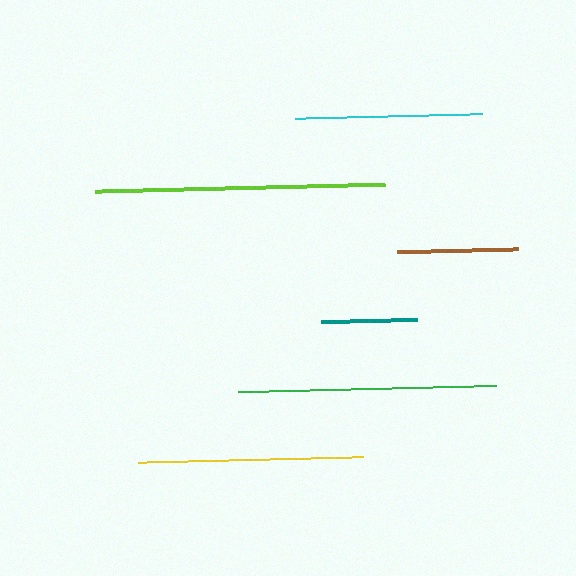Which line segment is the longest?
The lime line is the longest at approximately 290 pixels.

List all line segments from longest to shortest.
From longest to shortest: lime, green, yellow, cyan, brown, teal.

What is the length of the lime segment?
The lime segment is approximately 290 pixels long.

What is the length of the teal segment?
The teal segment is approximately 97 pixels long.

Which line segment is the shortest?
The teal line is the shortest at approximately 97 pixels.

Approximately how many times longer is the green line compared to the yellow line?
The green line is approximately 1.1 times the length of the yellow line.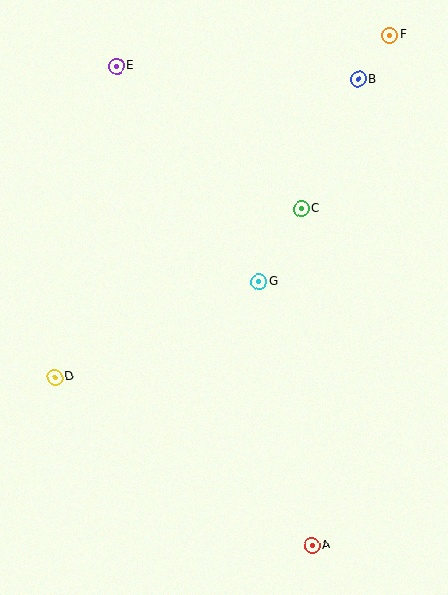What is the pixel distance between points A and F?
The distance between A and F is 516 pixels.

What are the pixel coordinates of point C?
Point C is at (301, 209).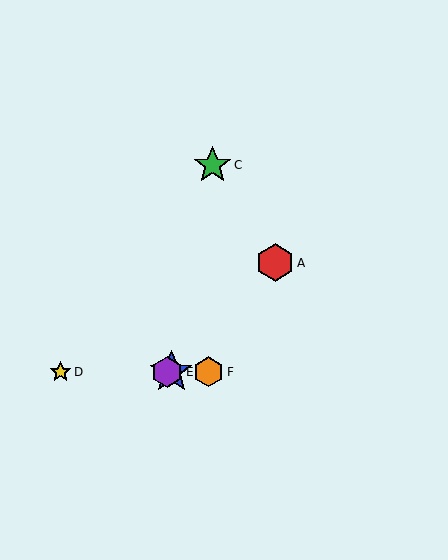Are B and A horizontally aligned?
No, B is at y≈372 and A is at y≈263.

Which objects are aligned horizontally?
Objects B, D, E, F are aligned horizontally.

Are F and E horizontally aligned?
Yes, both are at y≈372.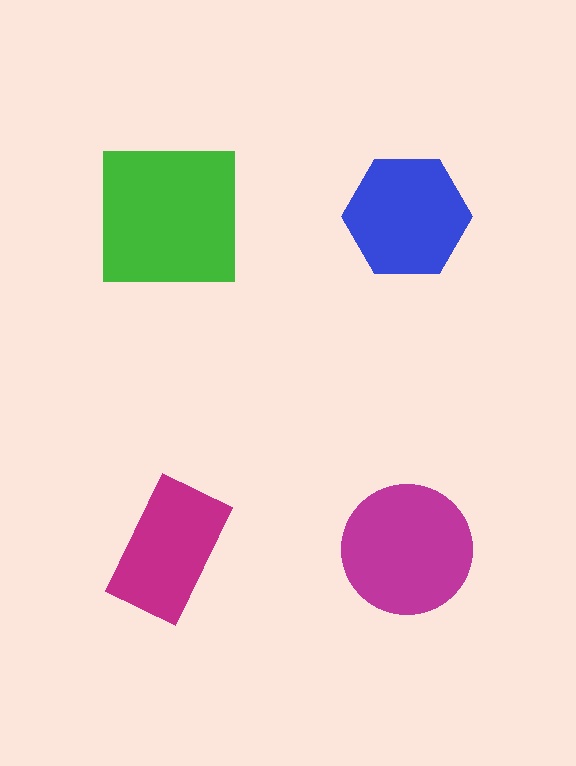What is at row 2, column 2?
A magenta circle.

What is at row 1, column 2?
A blue hexagon.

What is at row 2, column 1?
A magenta rectangle.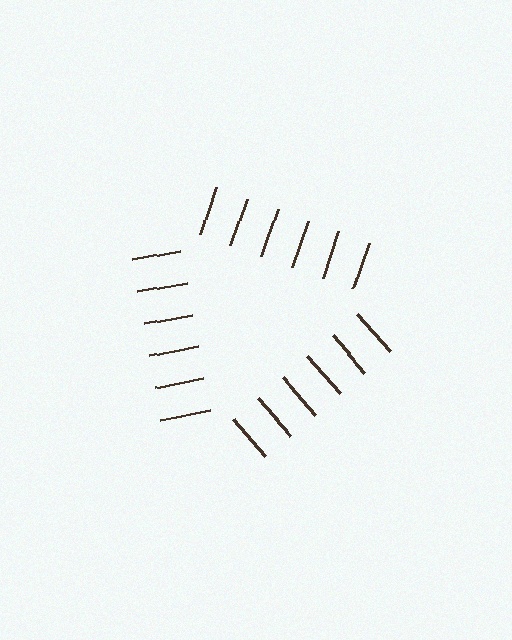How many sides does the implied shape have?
3 sides — the line-ends trace a triangle.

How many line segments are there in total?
18 — 6 along each of the 3 edges.